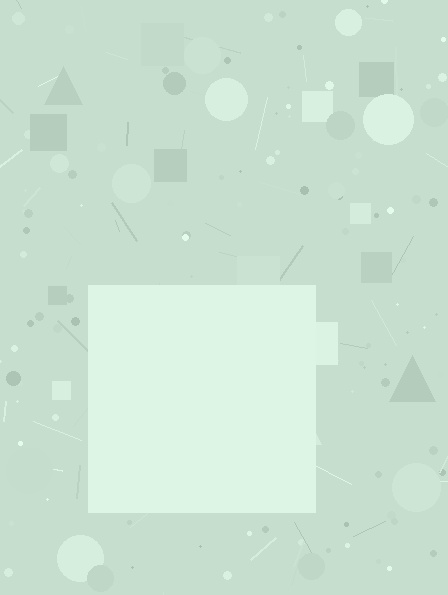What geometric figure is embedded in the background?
A square is embedded in the background.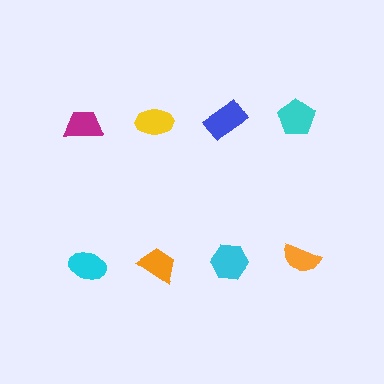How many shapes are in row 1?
4 shapes.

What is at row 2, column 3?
A cyan hexagon.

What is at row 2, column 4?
An orange semicircle.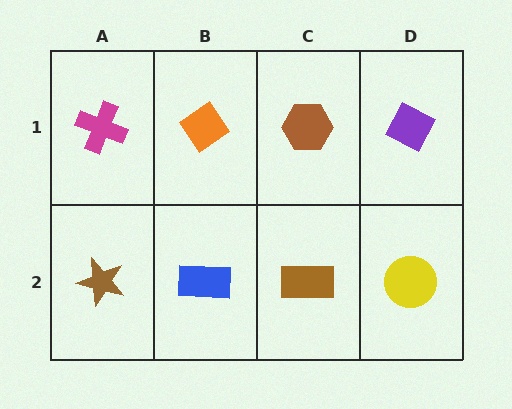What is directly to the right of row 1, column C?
A purple diamond.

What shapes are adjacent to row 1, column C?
A brown rectangle (row 2, column C), an orange diamond (row 1, column B), a purple diamond (row 1, column D).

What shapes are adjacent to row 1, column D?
A yellow circle (row 2, column D), a brown hexagon (row 1, column C).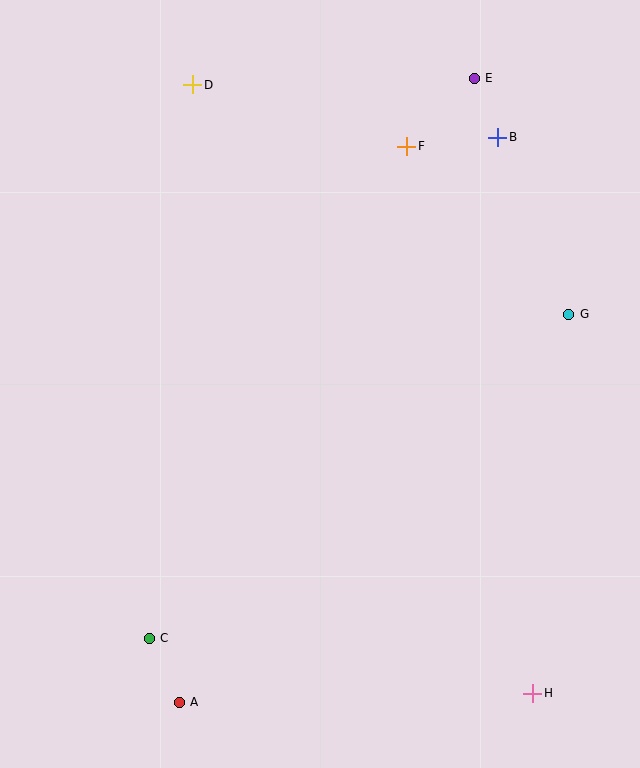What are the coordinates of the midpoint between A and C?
The midpoint between A and C is at (164, 670).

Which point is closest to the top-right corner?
Point E is closest to the top-right corner.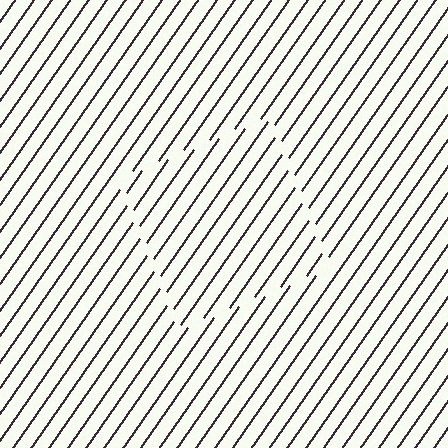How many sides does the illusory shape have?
4 sides — the line-ends trace a square.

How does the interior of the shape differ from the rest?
The interior of the shape contains the same grating, shifted by half a period — the contour is defined by the phase discontinuity where line-ends from the inner and outer gratings abut.